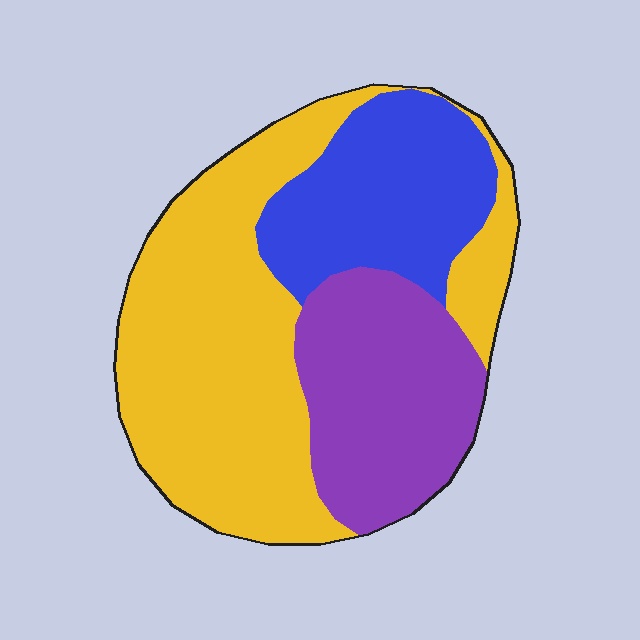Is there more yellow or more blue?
Yellow.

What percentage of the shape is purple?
Purple covers roughly 25% of the shape.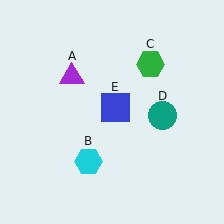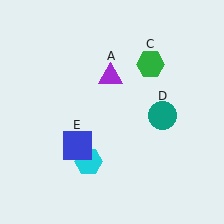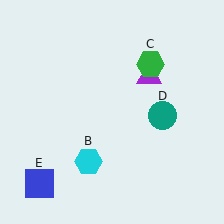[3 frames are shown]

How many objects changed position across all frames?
2 objects changed position: purple triangle (object A), blue square (object E).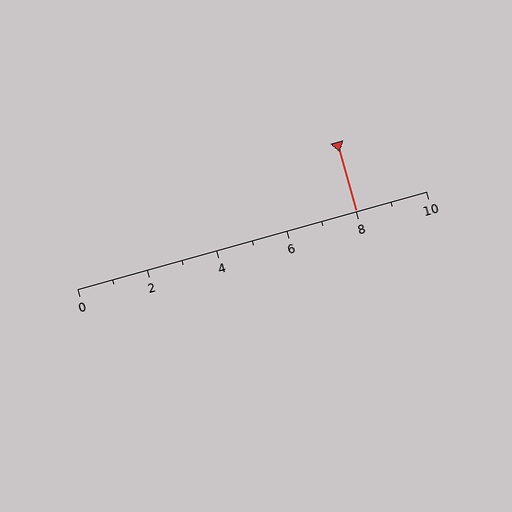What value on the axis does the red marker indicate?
The marker indicates approximately 8.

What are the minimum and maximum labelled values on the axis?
The axis runs from 0 to 10.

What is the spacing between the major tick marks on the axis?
The major ticks are spaced 2 apart.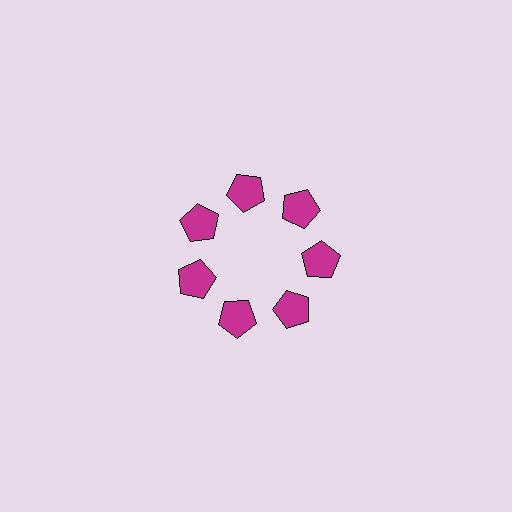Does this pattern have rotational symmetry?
Yes, this pattern has 7-fold rotational symmetry. It looks the same after rotating 51 degrees around the center.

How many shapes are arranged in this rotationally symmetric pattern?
There are 7 shapes, arranged in 7 groups of 1.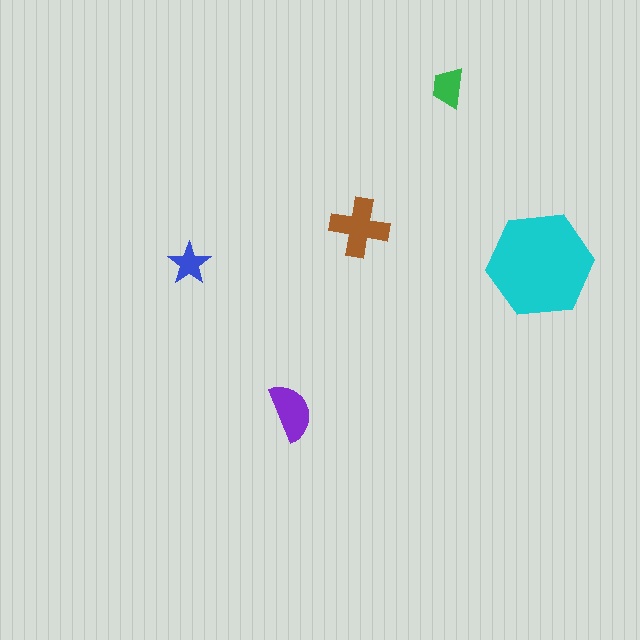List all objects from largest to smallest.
The cyan hexagon, the brown cross, the purple semicircle, the green trapezoid, the blue star.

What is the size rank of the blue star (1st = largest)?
5th.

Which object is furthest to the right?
The cyan hexagon is rightmost.